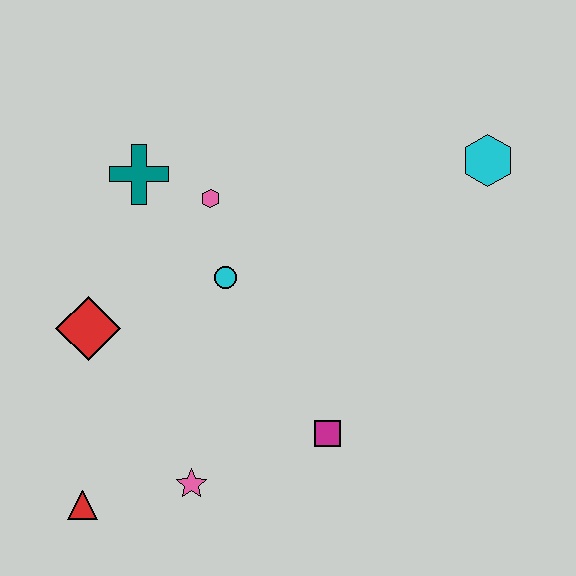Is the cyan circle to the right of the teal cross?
Yes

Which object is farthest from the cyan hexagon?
The red triangle is farthest from the cyan hexagon.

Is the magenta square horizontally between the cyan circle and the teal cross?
No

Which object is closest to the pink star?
The red triangle is closest to the pink star.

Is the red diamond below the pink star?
No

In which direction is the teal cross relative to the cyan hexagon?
The teal cross is to the left of the cyan hexagon.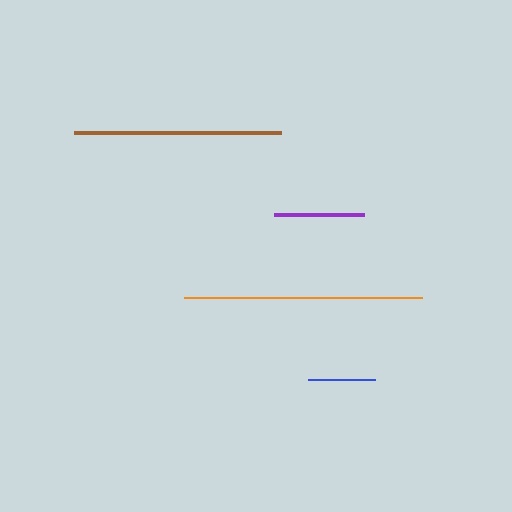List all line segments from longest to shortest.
From longest to shortest: orange, brown, purple, blue.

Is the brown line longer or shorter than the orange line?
The orange line is longer than the brown line.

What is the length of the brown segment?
The brown segment is approximately 207 pixels long.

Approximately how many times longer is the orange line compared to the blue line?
The orange line is approximately 3.5 times the length of the blue line.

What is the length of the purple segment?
The purple segment is approximately 90 pixels long.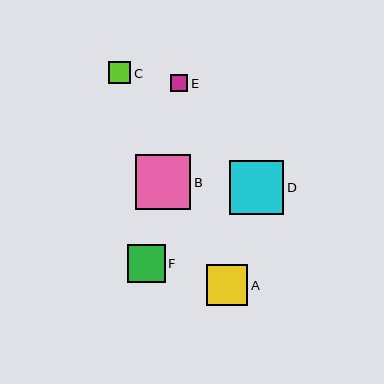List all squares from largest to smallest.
From largest to smallest: B, D, A, F, C, E.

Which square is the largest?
Square B is the largest with a size of approximately 55 pixels.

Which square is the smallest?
Square E is the smallest with a size of approximately 17 pixels.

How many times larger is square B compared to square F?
Square B is approximately 1.5 times the size of square F.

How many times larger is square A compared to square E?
Square A is approximately 2.5 times the size of square E.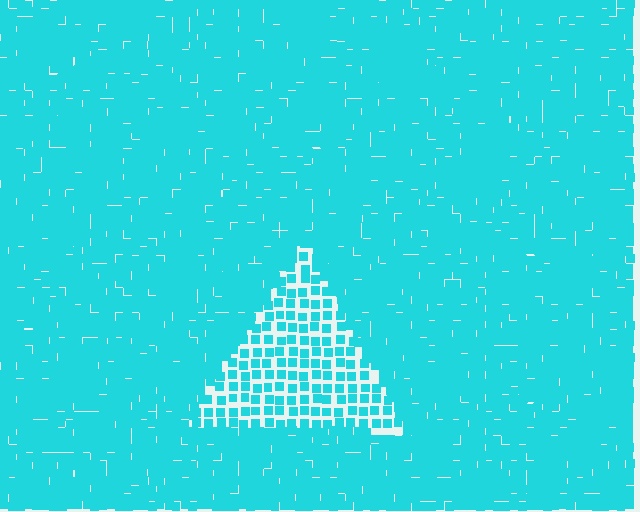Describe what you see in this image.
The image contains small cyan elements arranged at two different densities. A triangle-shaped region is visible where the elements are less densely packed than the surrounding area.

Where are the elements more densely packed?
The elements are more densely packed outside the triangle boundary.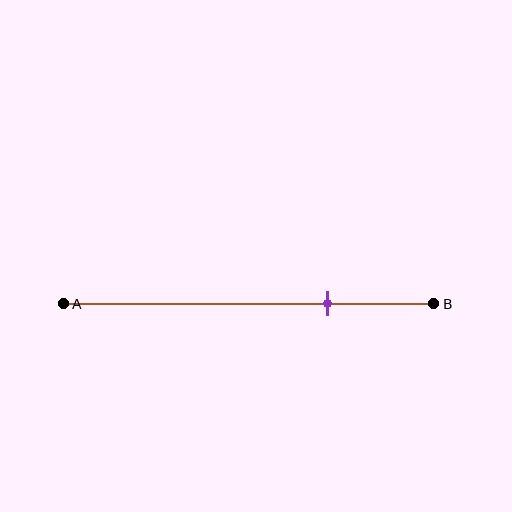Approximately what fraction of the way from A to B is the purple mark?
The purple mark is approximately 70% of the way from A to B.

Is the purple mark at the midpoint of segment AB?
No, the mark is at about 70% from A, not at the 50% midpoint.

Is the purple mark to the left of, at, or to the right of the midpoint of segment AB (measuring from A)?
The purple mark is to the right of the midpoint of segment AB.